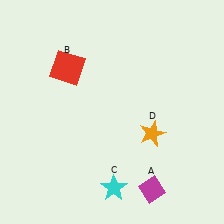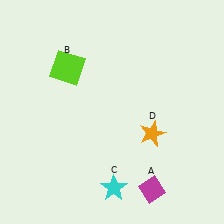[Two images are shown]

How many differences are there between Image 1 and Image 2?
There is 1 difference between the two images.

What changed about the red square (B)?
In Image 1, B is red. In Image 2, it changed to lime.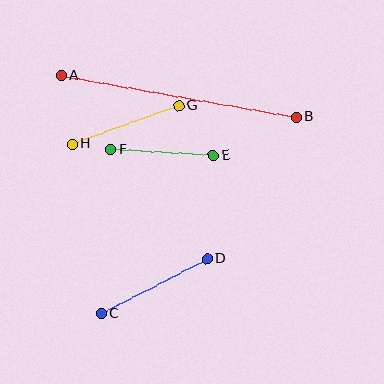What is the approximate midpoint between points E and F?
The midpoint is at approximately (162, 153) pixels.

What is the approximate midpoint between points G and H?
The midpoint is at approximately (126, 125) pixels.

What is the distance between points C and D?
The distance is approximately 119 pixels.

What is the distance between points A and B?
The distance is approximately 238 pixels.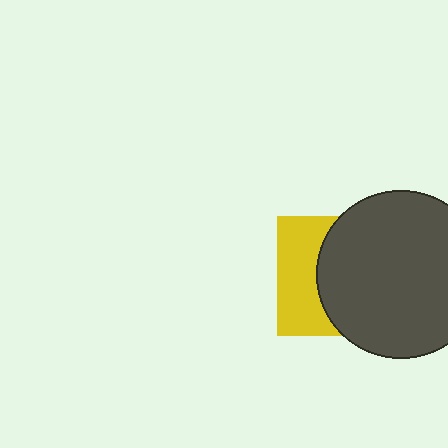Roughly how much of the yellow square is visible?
A small part of it is visible (roughly 39%).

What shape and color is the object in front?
The object in front is a dark gray circle.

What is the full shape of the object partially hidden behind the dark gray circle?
The partially hidden object is a yellow square.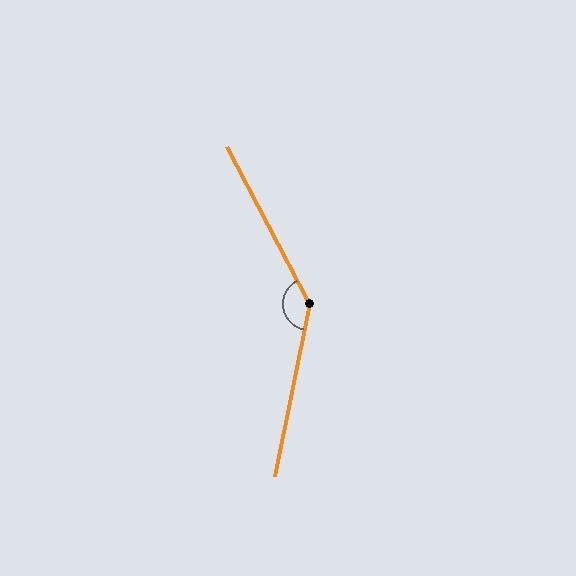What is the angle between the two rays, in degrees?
Approximately 141 degrees.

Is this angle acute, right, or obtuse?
It is obtuse.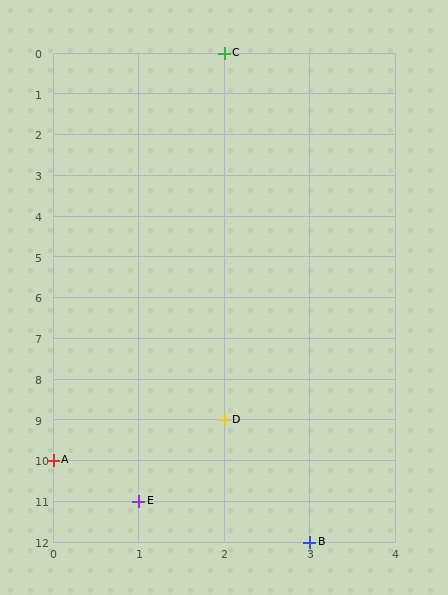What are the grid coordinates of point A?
Point A is at grid coordinates (0, 10).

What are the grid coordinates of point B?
Point B is at grid coordinates (3, 12).